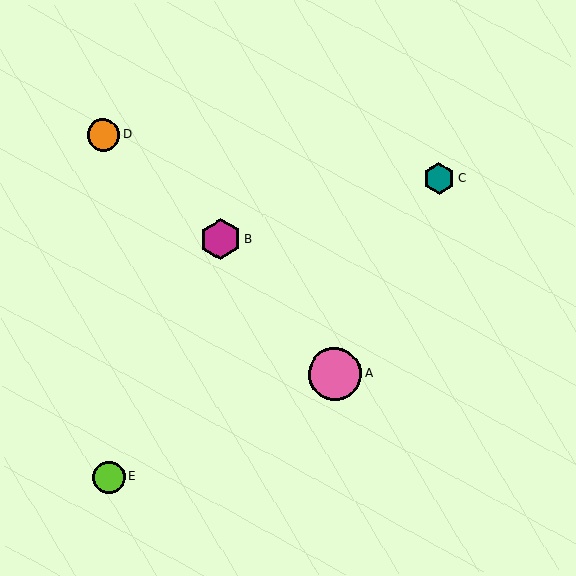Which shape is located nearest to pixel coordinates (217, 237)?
The magenta hexagon (labeled B) at (220, 239) is nearest to that location.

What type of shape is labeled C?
Shape C is a teal hexagon.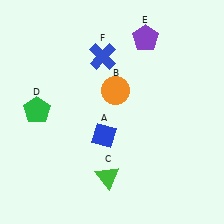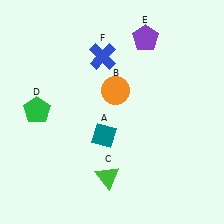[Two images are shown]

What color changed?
The diamond (A) changed from blue in Image 1 to teal in Image 2.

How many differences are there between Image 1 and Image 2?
There is 1 difference between the two images.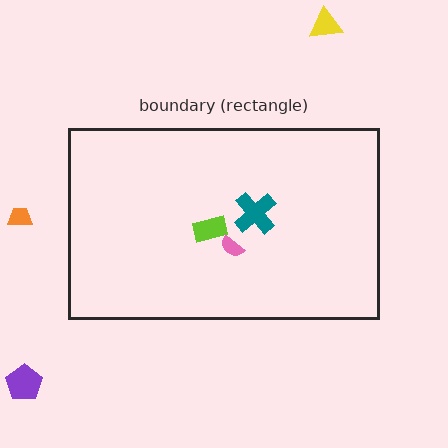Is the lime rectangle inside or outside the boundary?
Inside.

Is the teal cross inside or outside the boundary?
Inside.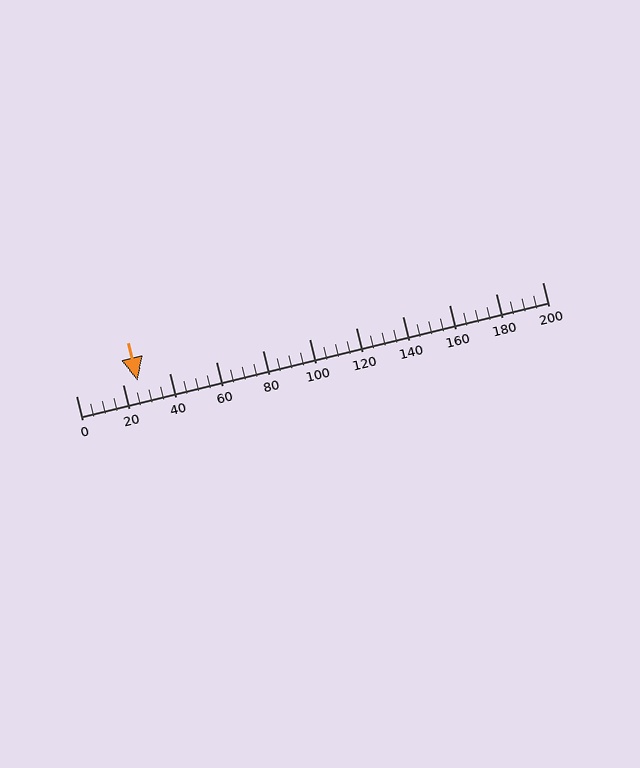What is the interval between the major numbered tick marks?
The major tick marks are spaced 20 units apart.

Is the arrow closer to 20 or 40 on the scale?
The arrow is closer to 20.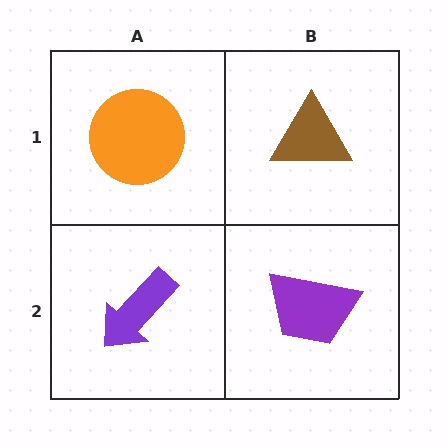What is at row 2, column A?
A purple arrow.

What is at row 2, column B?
A purple trapezoid.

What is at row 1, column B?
A brown triangle.